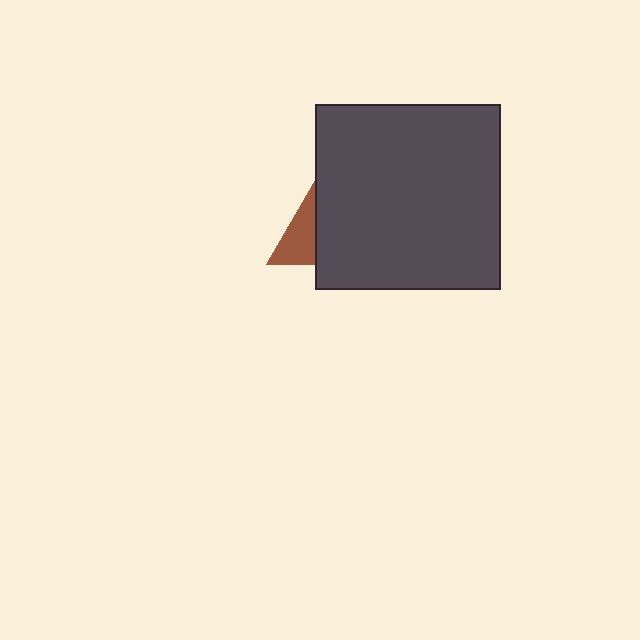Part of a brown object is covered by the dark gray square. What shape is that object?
It is a triangle.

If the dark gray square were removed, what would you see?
You would see the complete brown triangle.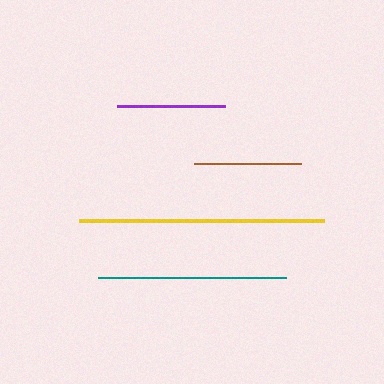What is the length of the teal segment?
The teal segment is approximately 188 pixels long.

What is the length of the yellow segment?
The yellow segment is approximately 246 pixels long.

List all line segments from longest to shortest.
From longest to shortest: yellow, teal, purple, brown.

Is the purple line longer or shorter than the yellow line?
The yellow line is longer than the purple line.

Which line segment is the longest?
The yellow line is the longest at approximately 246 pixels.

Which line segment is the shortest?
The brown line is the shortest at approximately 107 pixels.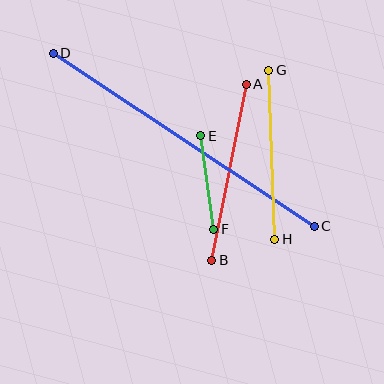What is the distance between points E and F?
The distance is approximately 95 pixels.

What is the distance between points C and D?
The distance is approximately 313 pixels.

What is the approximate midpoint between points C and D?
The midpoint is at approximately (184, 140) pixels.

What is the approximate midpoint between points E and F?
The midpoint is at approximately (207, 182) pixels.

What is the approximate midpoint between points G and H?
The midpoint is at approximately (272, 155) pixels.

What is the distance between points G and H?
The distance is approximately 169 pixels.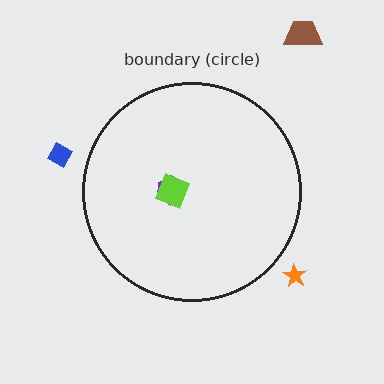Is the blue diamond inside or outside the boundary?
Outside.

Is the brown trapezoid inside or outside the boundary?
Outside.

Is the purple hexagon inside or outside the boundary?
Inside.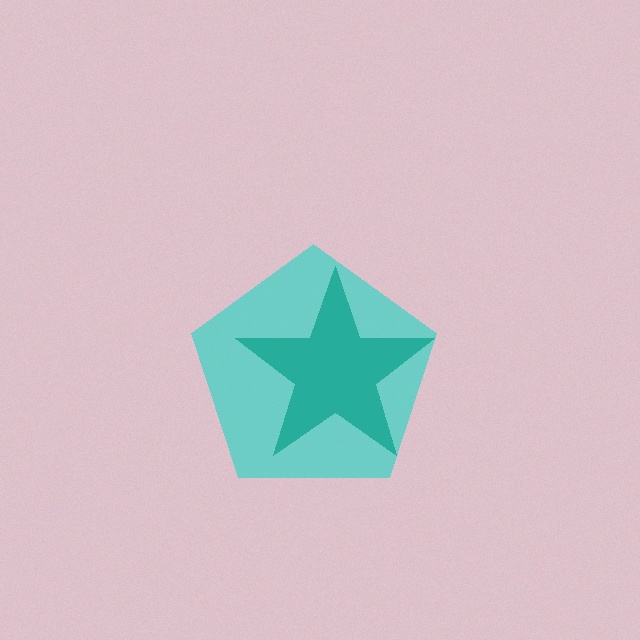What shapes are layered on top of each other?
The layered shapes are: a cyan pentagon, a teal star.